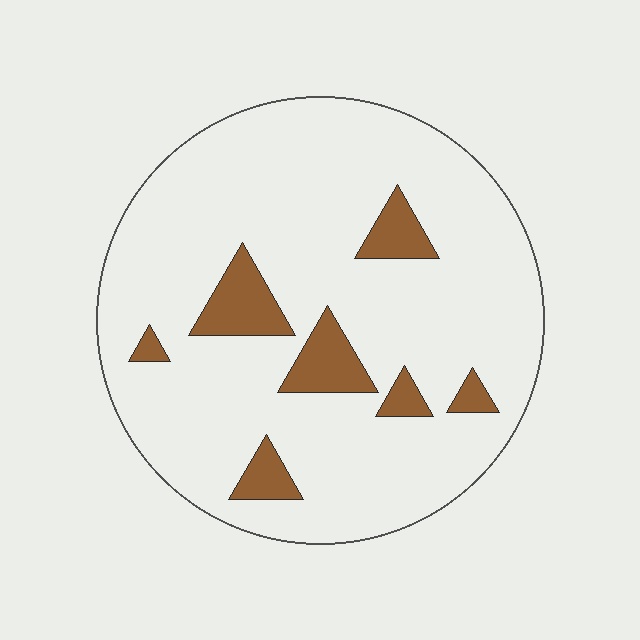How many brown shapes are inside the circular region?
7.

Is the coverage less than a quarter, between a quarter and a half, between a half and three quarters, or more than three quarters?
Less than a quarter.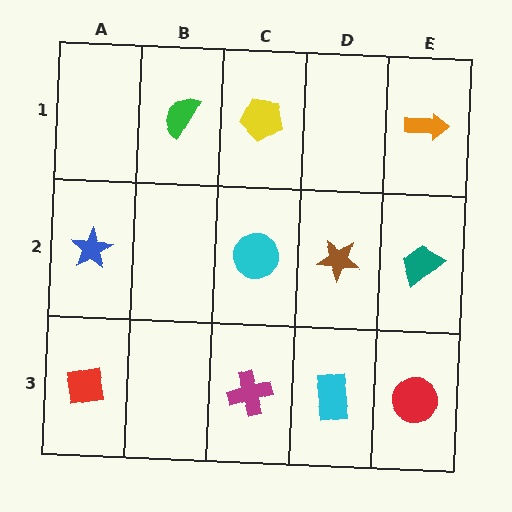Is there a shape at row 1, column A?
No, that cell is empty.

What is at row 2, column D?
A brown star.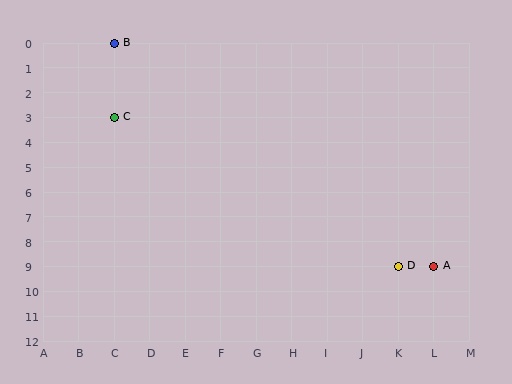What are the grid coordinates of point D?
Point D is at grid coordinates (K, 9).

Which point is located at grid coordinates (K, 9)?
Point D is at (K, 9).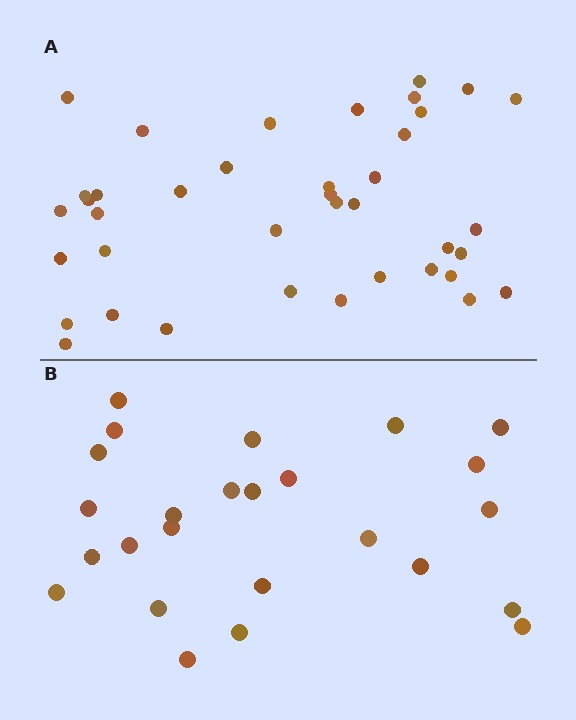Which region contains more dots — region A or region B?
Region A (the top region) has more dots.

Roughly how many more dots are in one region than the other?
Region A has approximately 15 more dots than region B.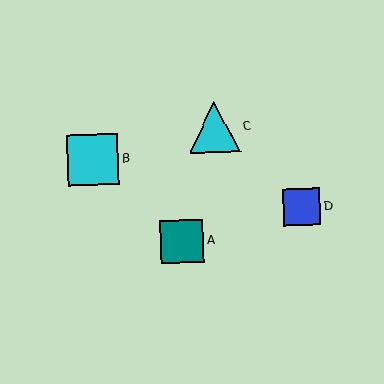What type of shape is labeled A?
Shape A is a teal square.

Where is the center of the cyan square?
The center of the cyan square is at (93, 160).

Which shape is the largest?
The cyan square (labeled B) is the largest.